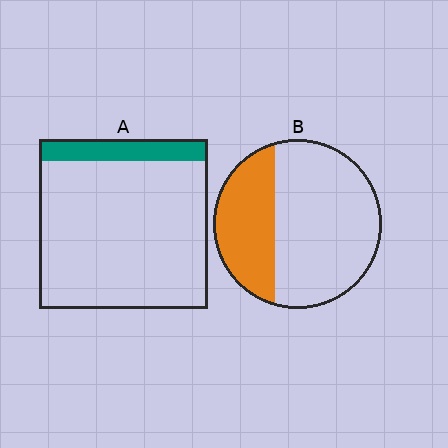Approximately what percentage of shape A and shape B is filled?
A is approximately 15% and B is approximately 35%.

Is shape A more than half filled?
No.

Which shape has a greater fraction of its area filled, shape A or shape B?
Shape B.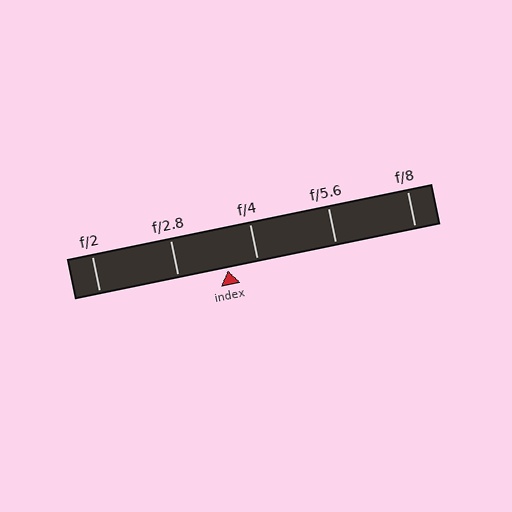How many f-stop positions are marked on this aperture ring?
There are 5 f-stop positions marked.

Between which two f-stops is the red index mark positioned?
The index mark is between f/2.8 and f/4.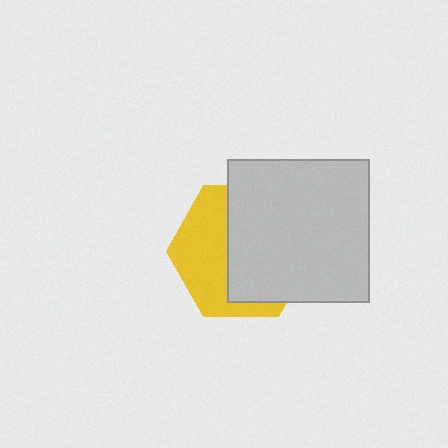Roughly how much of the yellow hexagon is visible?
A small part of it is visible (roughly 43%).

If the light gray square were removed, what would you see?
You would see the complete yellow hexagon.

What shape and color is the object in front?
The object in front is a light gray square.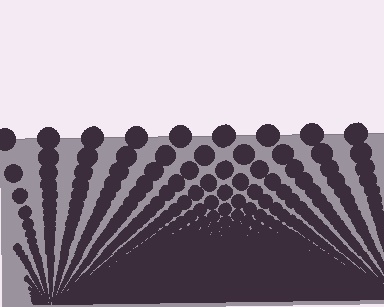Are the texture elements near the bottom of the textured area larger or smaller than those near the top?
Smaller. The gradient is inverted — elements near the bottom are smaller and denser.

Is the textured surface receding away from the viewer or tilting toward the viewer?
The surface appears to tilt toward the viewer. Texture elements get larger and sparser toward the top.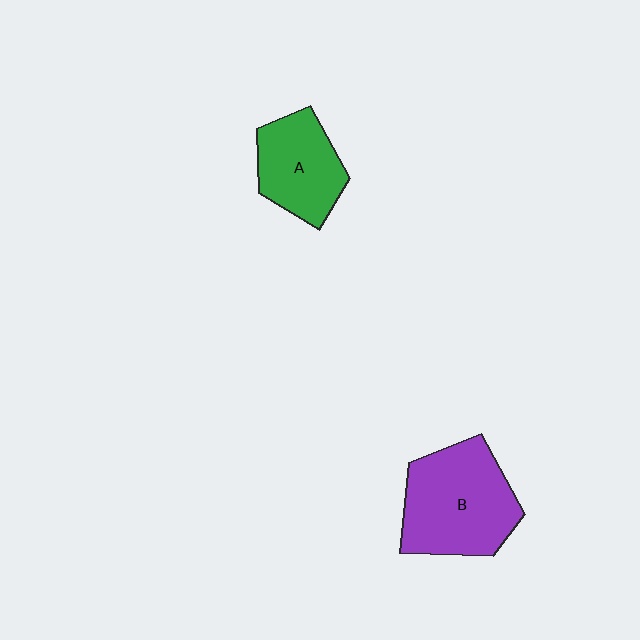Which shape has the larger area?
Shape B (purple).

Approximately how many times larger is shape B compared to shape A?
Approximately 1.5 times.